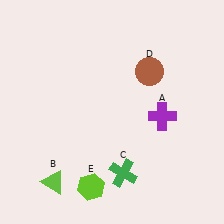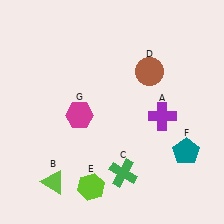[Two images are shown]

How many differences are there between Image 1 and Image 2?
There are 2 differences between the two images.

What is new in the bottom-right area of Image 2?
A teal pentagon (F) was added in the bottom-right area of Image 2.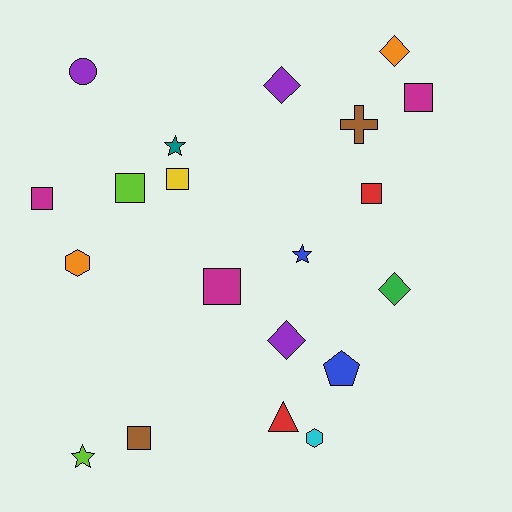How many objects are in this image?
There are 20 objects.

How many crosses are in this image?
There is 1 cross.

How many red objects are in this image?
There are 2 red objects.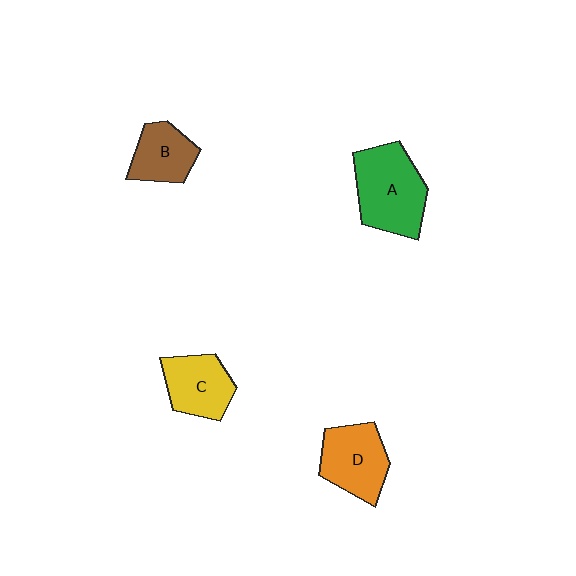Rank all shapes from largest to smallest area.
From largest to smallest: A (green), D (orange), C (yellow), B (brown).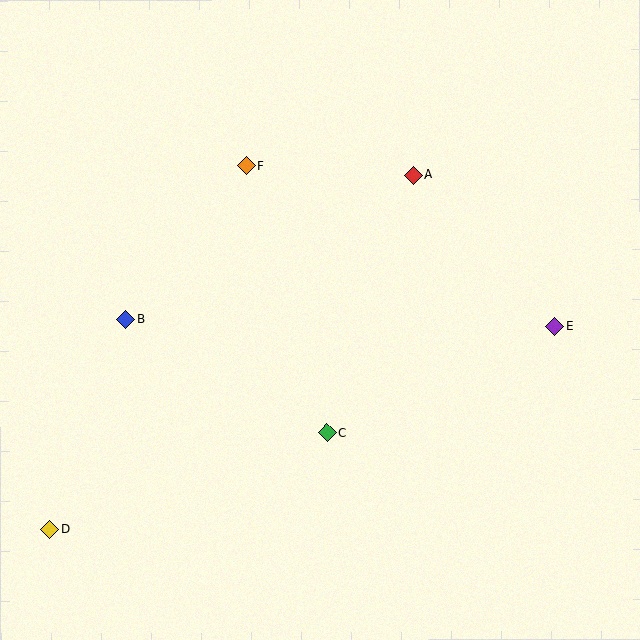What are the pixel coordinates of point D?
Point D is at (50, 530).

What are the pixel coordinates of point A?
Point A is at (414, 175).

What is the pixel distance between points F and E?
The distance between F and E is 347 pixels.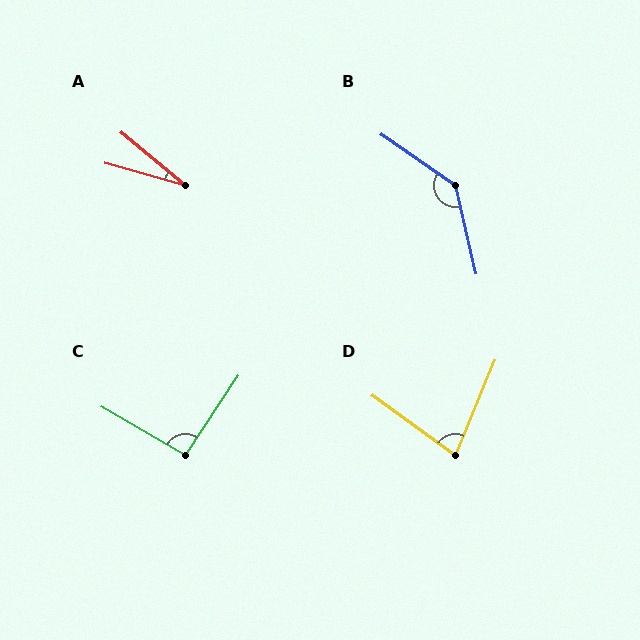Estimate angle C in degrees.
Approximately 93 degrees.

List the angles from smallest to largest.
A (24°), D (76°), C (93°), B (137°).